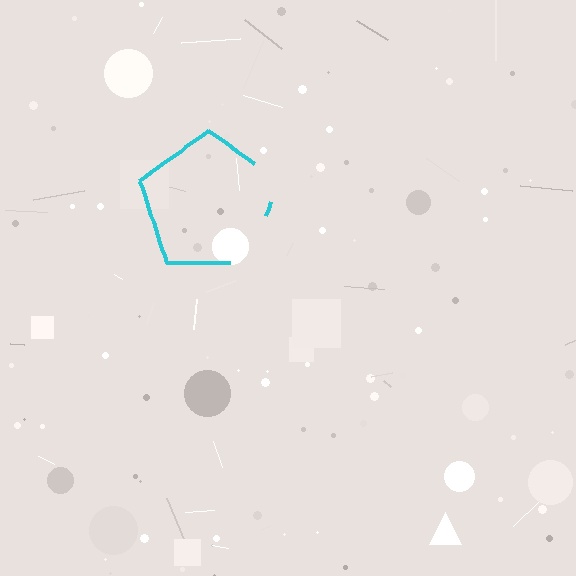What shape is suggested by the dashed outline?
The dashed outline suggests a pentagon.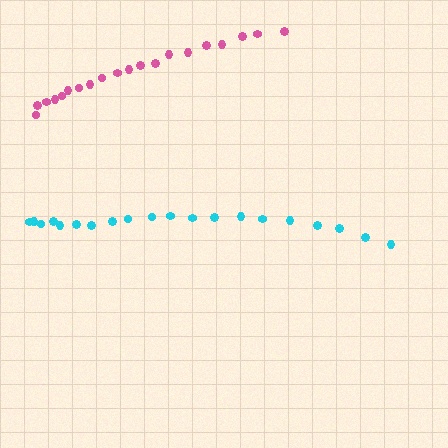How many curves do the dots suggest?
There are 2 distinct paths.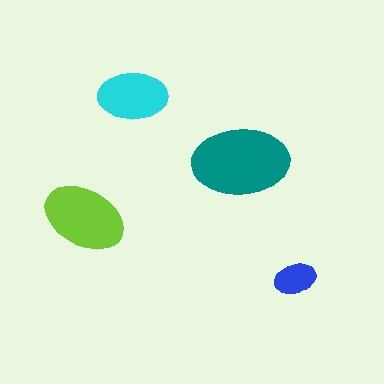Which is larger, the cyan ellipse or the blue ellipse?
The cyan one.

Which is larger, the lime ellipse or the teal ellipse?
The teal one.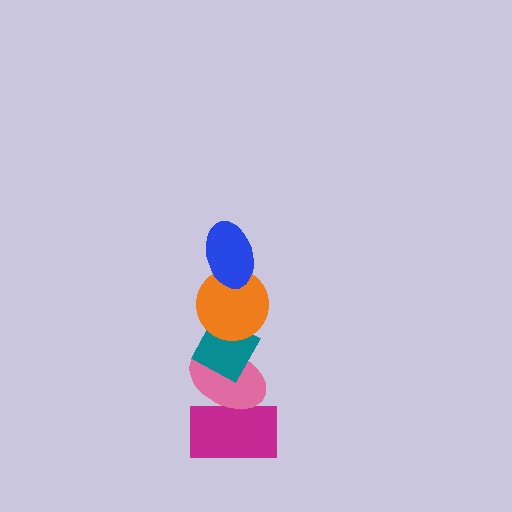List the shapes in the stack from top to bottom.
From top to bottom: the blue ellipse, the orange circle, the teal diamond, the pink ellipse, the magenta rectangle.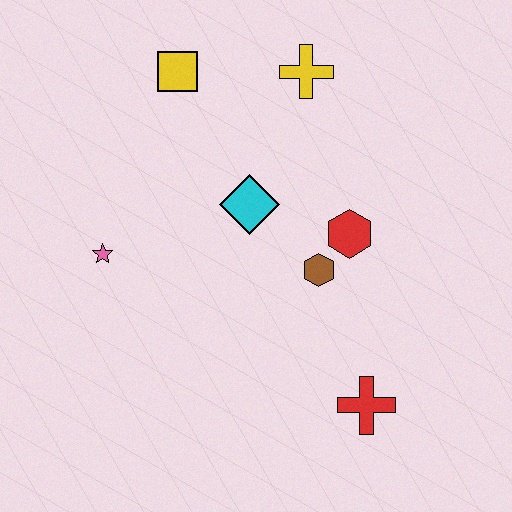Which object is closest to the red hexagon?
The brown hexagon is closest to the red hexagon.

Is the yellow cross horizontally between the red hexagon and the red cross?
No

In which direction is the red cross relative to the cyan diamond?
The red cross is below the cyan diamond.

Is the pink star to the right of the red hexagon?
No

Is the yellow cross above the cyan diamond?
Yes